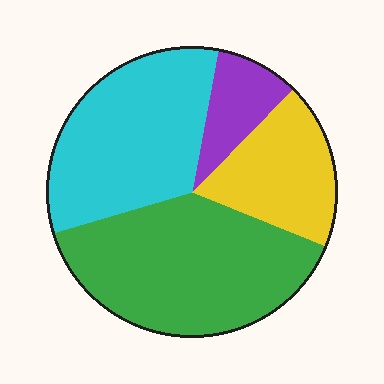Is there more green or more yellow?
Green.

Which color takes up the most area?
Green, at roughly 40%.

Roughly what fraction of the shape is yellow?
Yellow covers roughly 20% of the shape.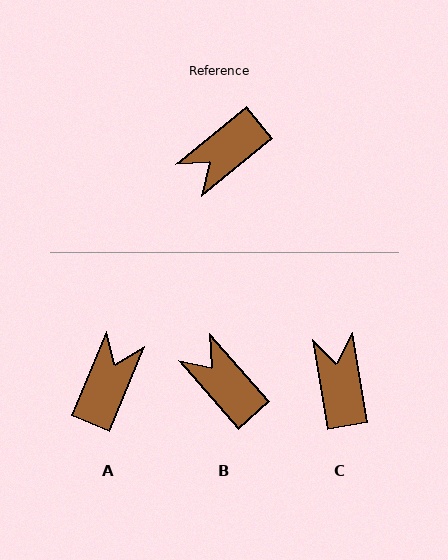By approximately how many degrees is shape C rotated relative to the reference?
Approximately 120 degrees clockwise.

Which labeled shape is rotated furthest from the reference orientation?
A, about 152 degrees away.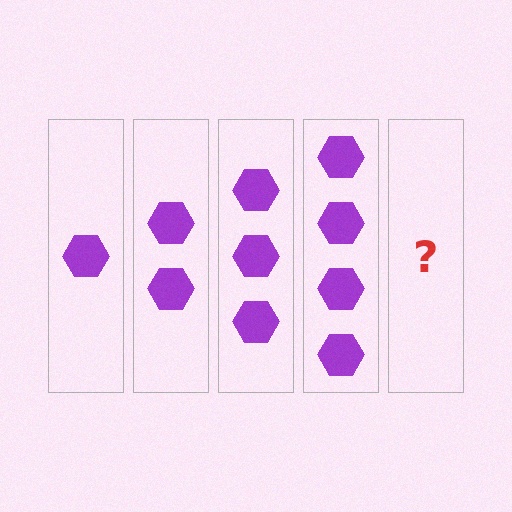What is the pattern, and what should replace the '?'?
The pattern is that each step adds one more hexagon. The '?' should be 5 hexagons.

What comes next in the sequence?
The next element should be 5 hexagons.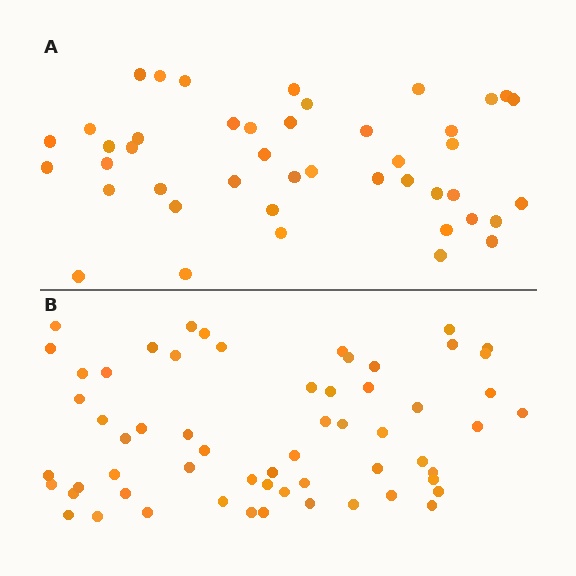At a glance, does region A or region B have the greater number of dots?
Region B (the bottom region) has more dots.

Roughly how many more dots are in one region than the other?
Region B has approximately 15 more dots than region A.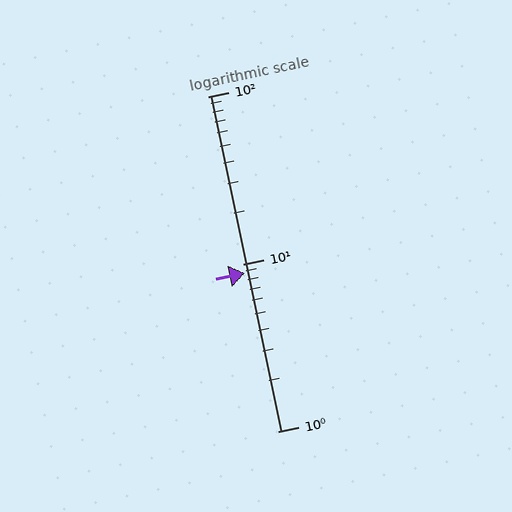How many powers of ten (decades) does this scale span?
The scale spans 2 decades, from 1 to 100.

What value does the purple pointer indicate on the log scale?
The pointer indicates approximately 8.8.